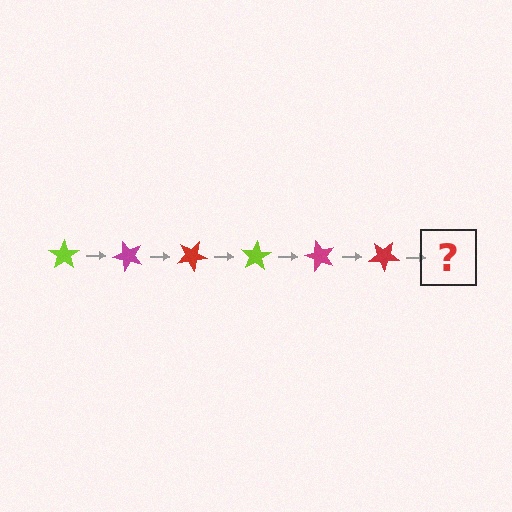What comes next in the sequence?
The next element should be a lime star, rotated 300 degrees from the start.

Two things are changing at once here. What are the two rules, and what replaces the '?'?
The two rules are that it rotates 50 degrees each step and the color cycles through lime, magenta, and red. The '?' should be a lime star, rotated 300 degrees from the start.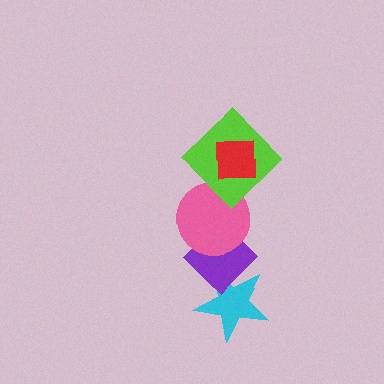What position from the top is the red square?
The red square is 1st from the top.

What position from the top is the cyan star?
The cyan star is 5th from the top.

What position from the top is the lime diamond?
The lime diamond is 2nd from the top.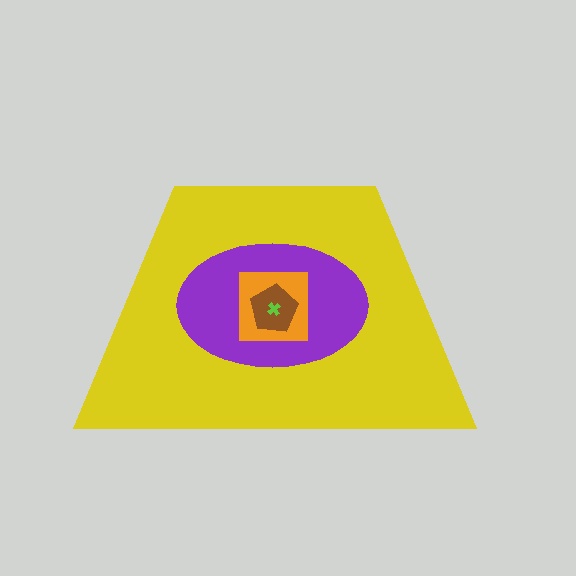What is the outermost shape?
The yellow trapezoid.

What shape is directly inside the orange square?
The brown pentagon.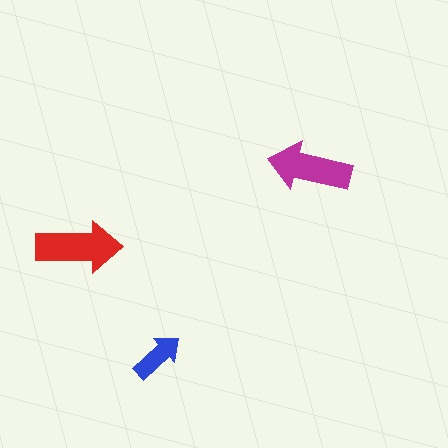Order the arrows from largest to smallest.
the red one, the magenta one, the blue one.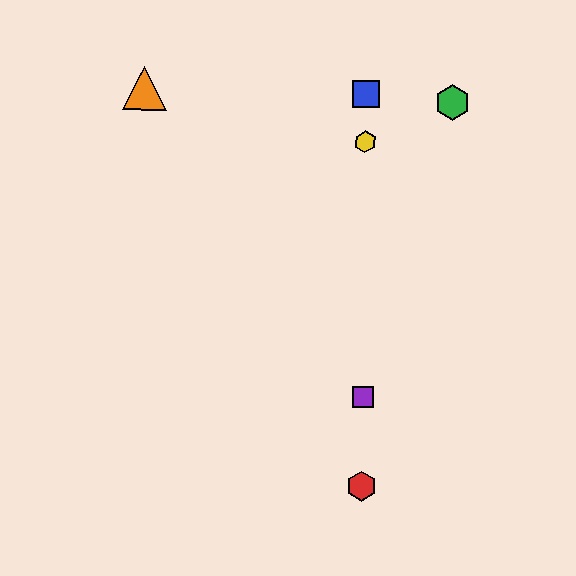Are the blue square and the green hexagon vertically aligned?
No, the blue square is at x≈366 and the green hexagon is at x≈452.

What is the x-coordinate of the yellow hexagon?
The yellow hexagon is at x≈365.